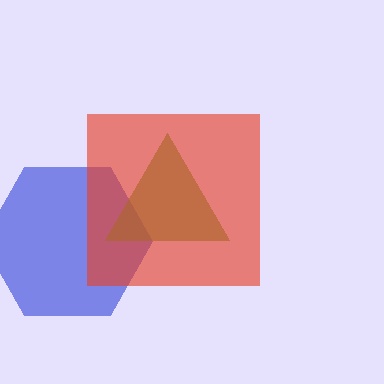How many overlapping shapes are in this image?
There are 3 overlapping shapes in the image.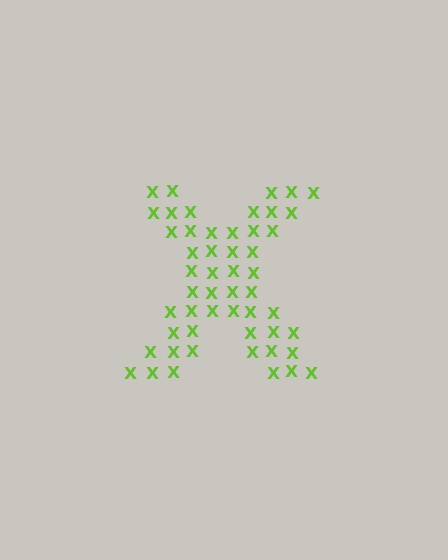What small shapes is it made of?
It is made of small letter X's.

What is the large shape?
The large shape is the letter X.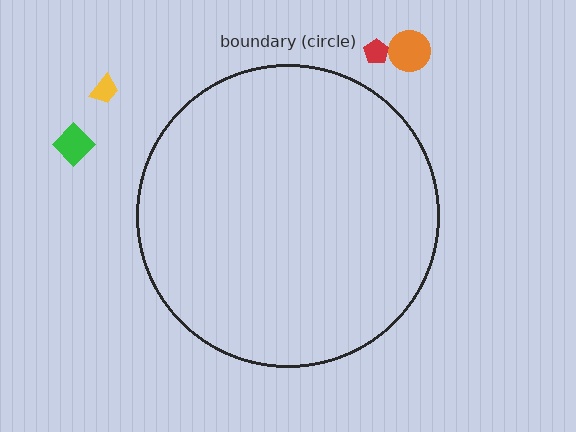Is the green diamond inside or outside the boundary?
Outside.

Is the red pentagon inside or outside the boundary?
Outside.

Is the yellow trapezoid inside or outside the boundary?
Outside.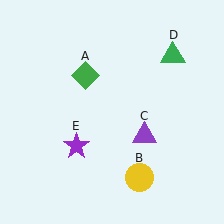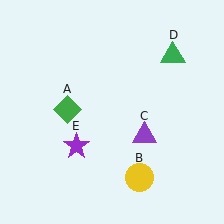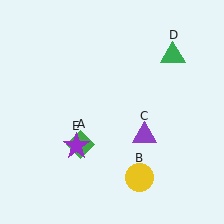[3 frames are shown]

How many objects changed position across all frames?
1 object changed position: green diamond (object A).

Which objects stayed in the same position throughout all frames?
Yellow circle (object B) and purple triangle (object C) and green triangle (object D) and purple star (object E) remained stationary.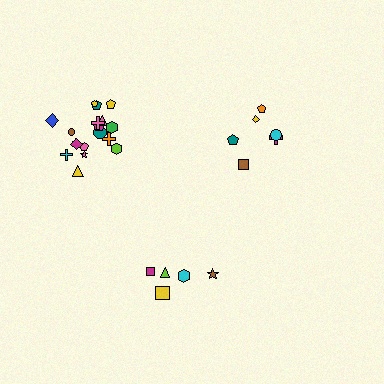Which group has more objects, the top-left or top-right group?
The top-left group.